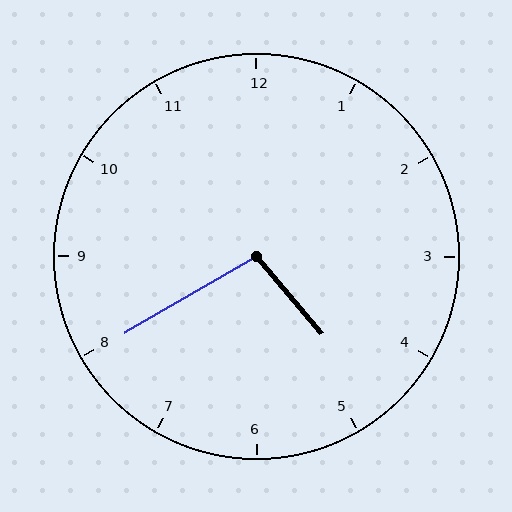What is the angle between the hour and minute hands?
Approximately 100 degrees.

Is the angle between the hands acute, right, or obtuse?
It is obtuse.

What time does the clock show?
4:40.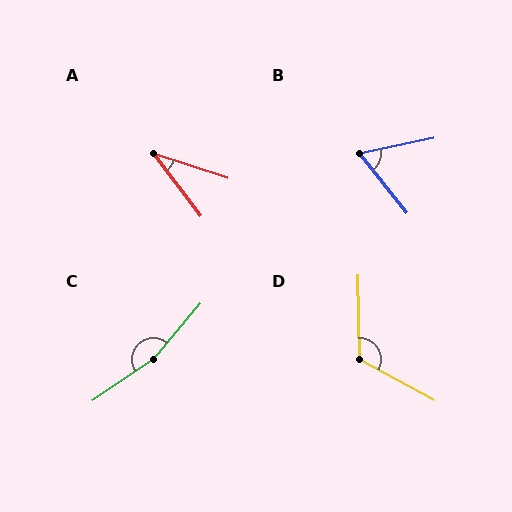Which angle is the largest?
C, at approximately 164 degrees.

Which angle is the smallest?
A, at approximately 35 degrees.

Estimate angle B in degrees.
Approximately 64 degrees.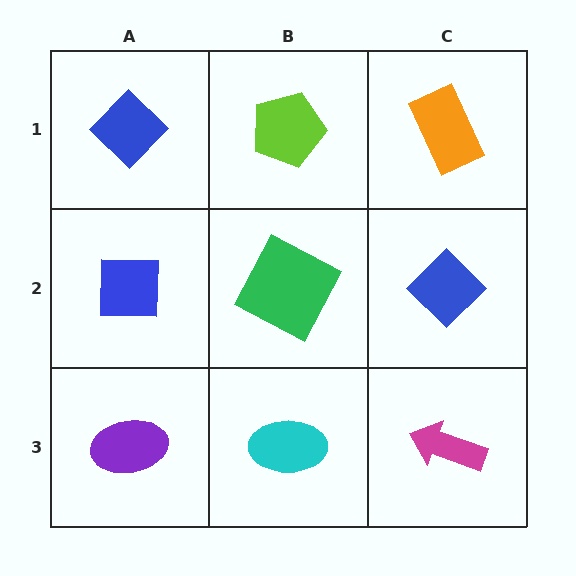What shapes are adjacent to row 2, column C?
An orange rectangle (row 1, column C), a magenta arrow (row 3, column C), a green square (row 2, column B).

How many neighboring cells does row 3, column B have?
3.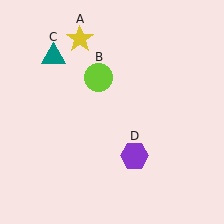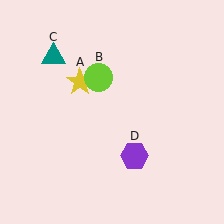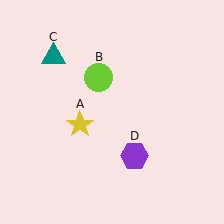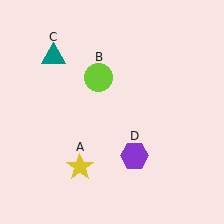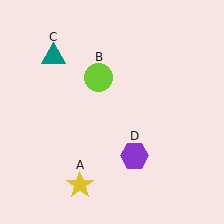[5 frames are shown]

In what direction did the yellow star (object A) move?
The yellow star (object A) moved down.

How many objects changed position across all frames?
1 object changed position: yellow star (object A).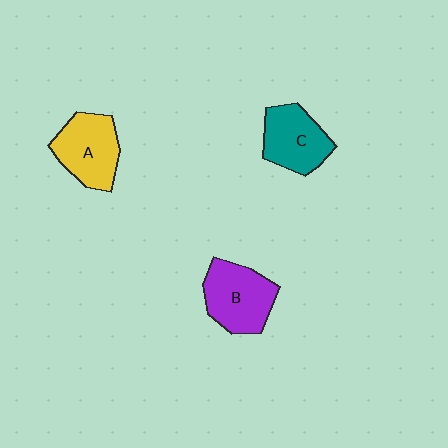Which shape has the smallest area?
Shape C (teal).